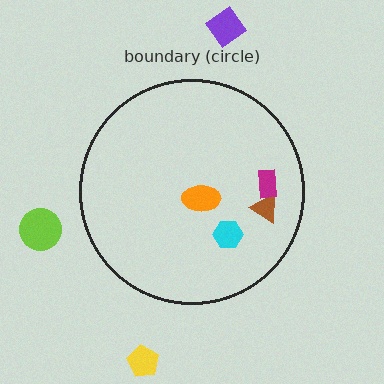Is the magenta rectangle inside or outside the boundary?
Inside.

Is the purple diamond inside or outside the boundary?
Outside.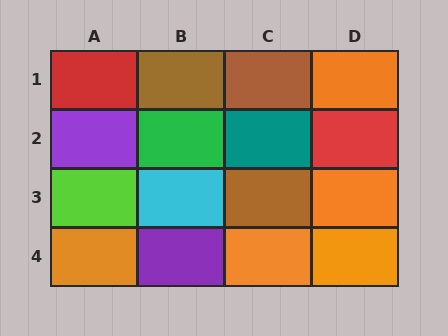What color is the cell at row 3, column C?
Brown.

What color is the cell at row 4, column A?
Orange.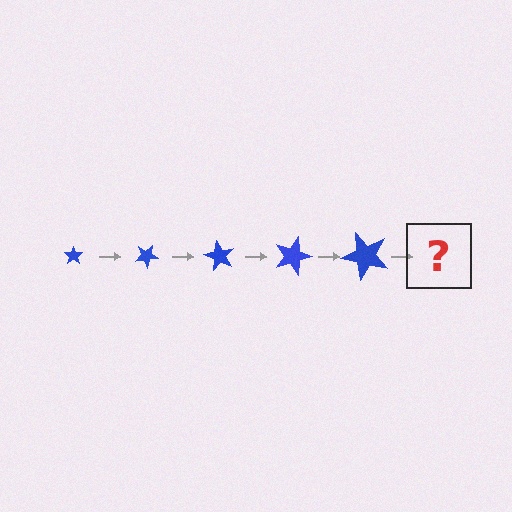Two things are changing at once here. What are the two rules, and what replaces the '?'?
The two rules are that the star grows larger each step and it rotates 30 degrees each step. The '?' should be a star, larger than the previous one and rotated 150 degrees from the start.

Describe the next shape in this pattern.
It should be a star, larger than the previous one and rotated 150 degrees from the start.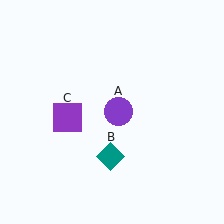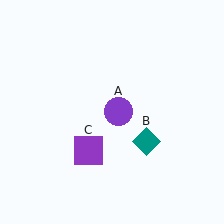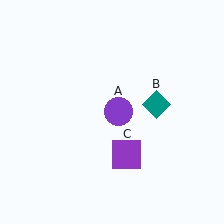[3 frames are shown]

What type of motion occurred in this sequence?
The teal diamond (object B), purple square (object C) rotated counterclockwise around the center of the scene.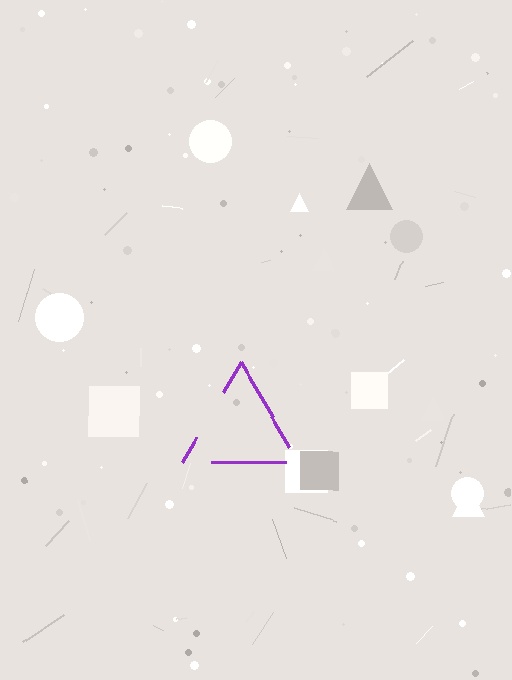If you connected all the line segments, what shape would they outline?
They would outline a triangle.